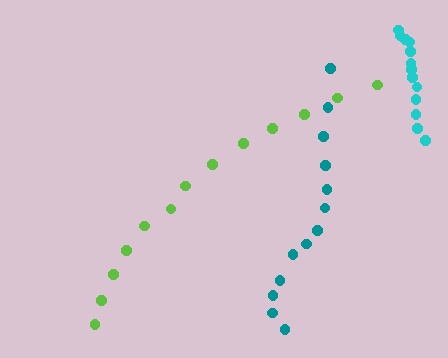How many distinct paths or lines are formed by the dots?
There are 3 distinct paths.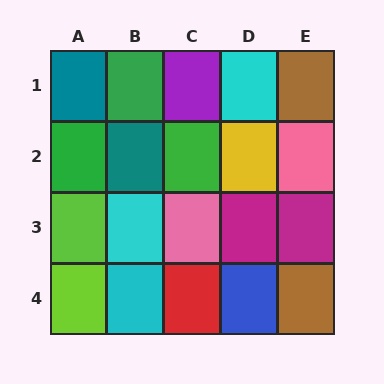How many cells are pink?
2 cells are pink.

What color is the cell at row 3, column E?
Magenta.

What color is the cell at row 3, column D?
Magenta.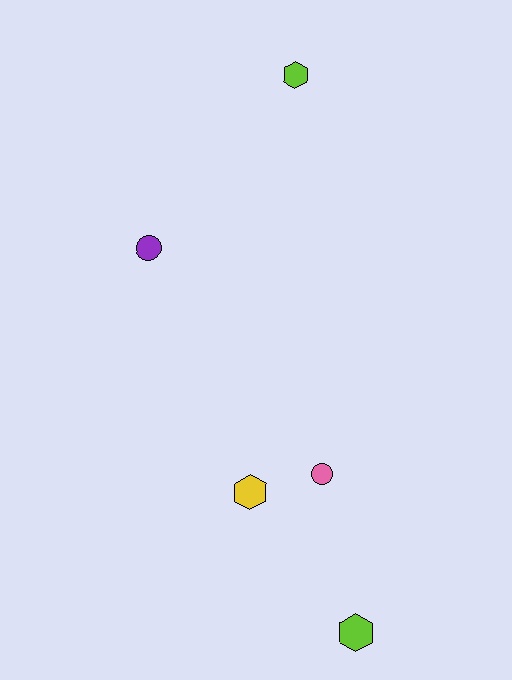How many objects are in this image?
There are 5 objects.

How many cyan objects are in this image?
There are no cyan objects.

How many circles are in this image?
There are 2 circles.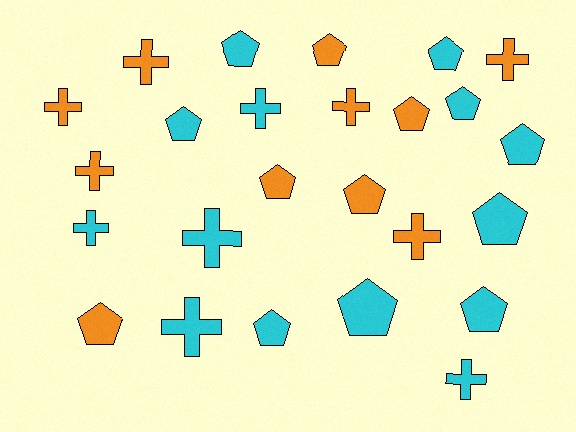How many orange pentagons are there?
There are 5 orange pentagons.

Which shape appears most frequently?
Pentagon, with 14 objects.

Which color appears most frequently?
Cyan, with 14 objects.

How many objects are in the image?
There are 25 objects.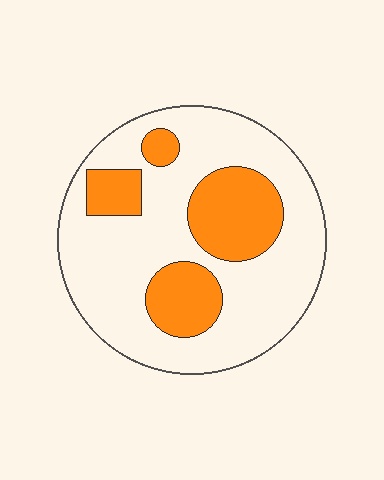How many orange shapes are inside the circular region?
4.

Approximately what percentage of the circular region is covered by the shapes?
Approximately 30%.